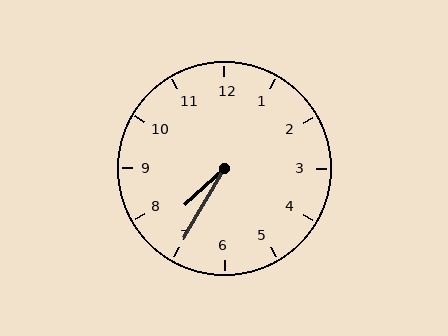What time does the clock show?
7:35.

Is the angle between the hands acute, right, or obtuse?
It is acute.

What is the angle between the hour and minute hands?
Approximately 18 degrees.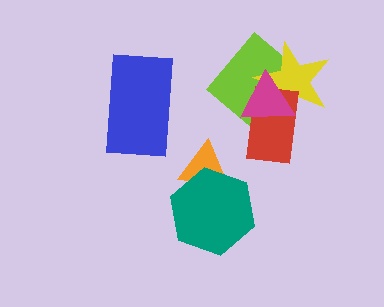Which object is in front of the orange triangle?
The teal hexagon is in front of the orange triangle.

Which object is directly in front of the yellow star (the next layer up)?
The red rectangle is directly in front of the yellow star.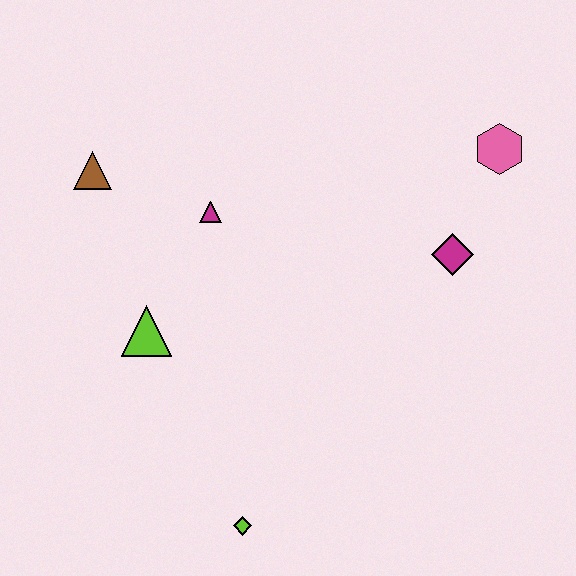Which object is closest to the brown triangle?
The magenta triangle is closest to the brown triangle.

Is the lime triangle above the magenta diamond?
No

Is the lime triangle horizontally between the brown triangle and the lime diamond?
Yes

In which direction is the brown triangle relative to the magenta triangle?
The brown triangle is to the left of the magenta triangle.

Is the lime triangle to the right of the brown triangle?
Yes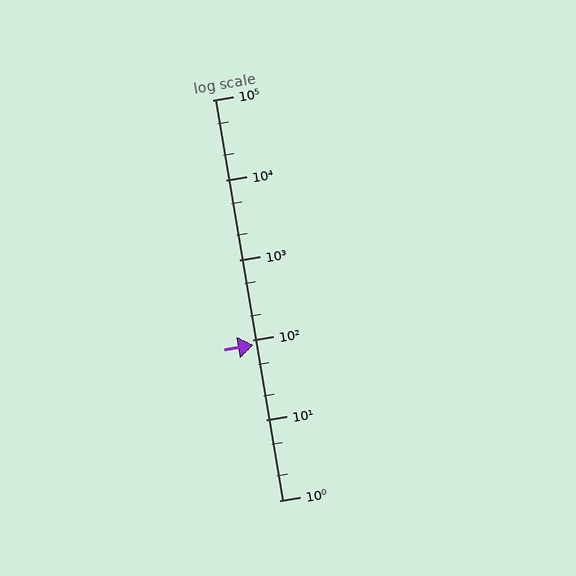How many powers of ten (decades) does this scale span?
The scale spans 5 decades, from 1 to 100000.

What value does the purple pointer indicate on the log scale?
The pointer indicates approximately 88.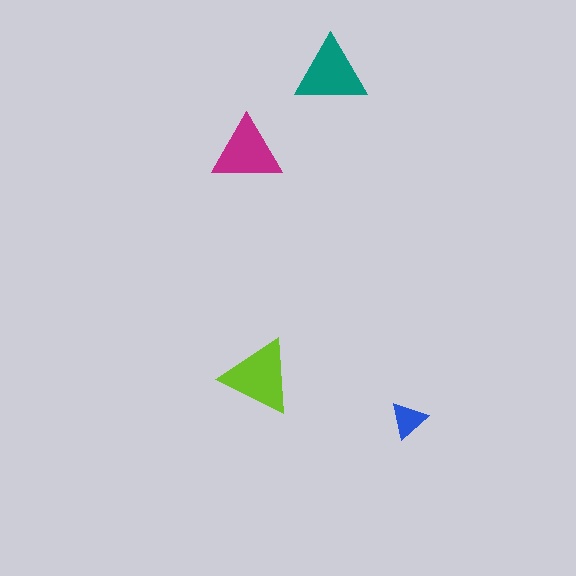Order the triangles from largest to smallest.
the lime one, the teal one, the magenta one, the blue one.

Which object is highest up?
The teal triangle is topmost.